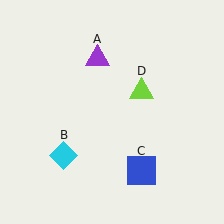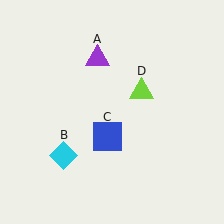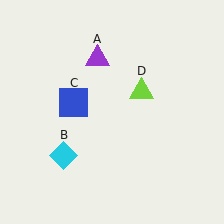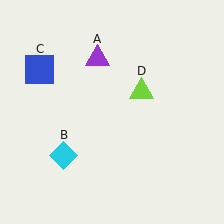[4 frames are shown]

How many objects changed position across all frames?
1 object changed position: blue square (object C).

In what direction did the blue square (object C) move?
The blue square (object C) moved up and to the left.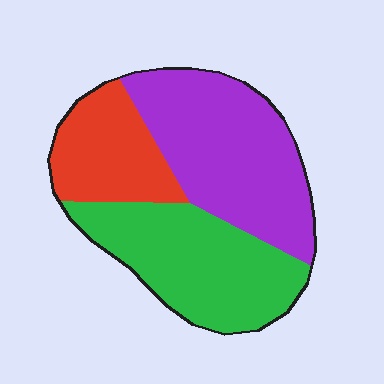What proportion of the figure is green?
Green covers roughly 35% of the figure.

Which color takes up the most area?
Purple, at roughly 40%.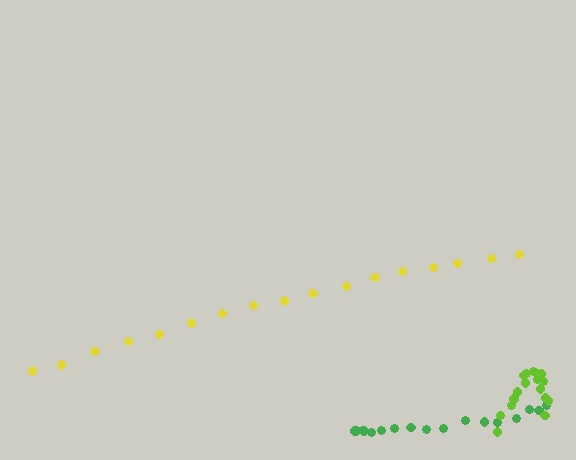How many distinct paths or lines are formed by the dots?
There are 3 distinct paths.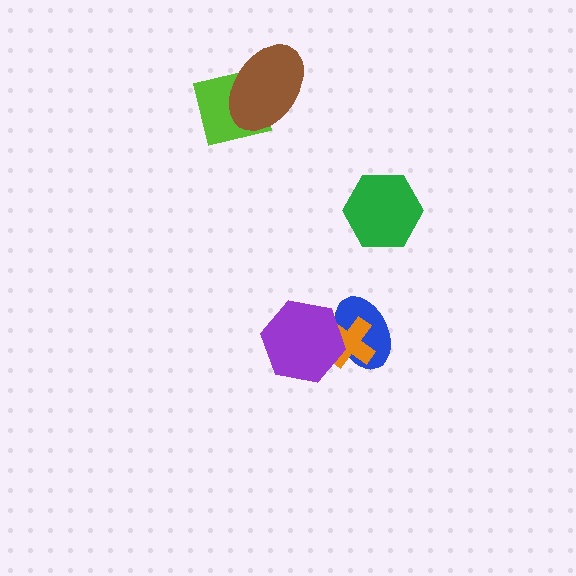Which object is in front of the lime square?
The brown ellipse is in front of the lime square.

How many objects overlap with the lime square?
1 object overlaps with the lime square.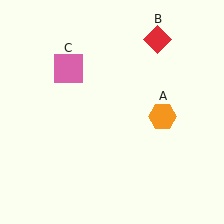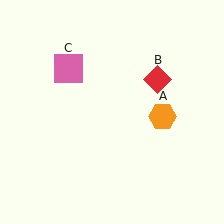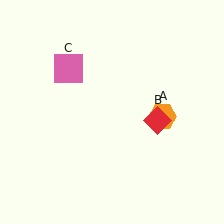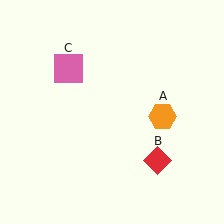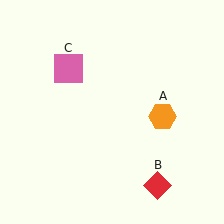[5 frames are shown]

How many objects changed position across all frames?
1 object changed position: red diamond (object B).